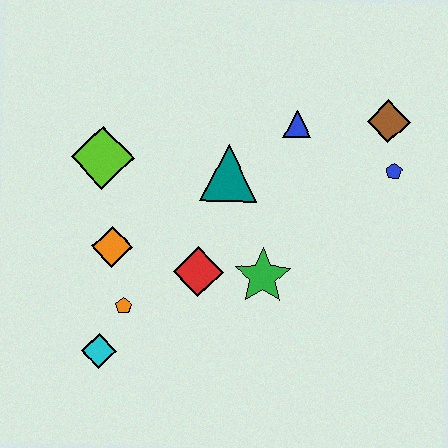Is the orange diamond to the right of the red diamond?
No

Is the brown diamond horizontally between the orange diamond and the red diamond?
No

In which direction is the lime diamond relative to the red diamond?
The lime diamond is above the red diamond.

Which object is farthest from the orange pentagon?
The brown diamond is farthest from the orange pentagon.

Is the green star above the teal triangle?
No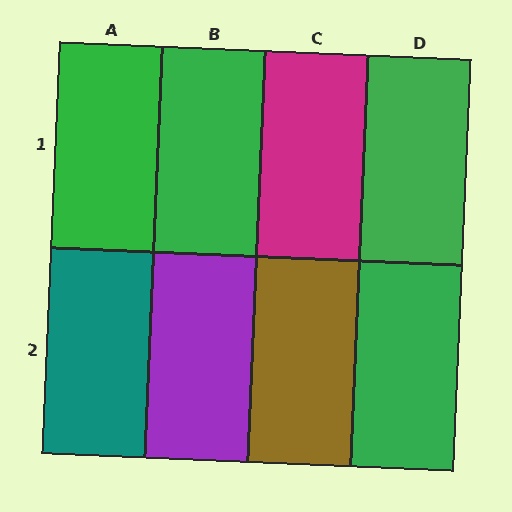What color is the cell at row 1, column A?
Green.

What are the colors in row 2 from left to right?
Teal, purple, brown, green.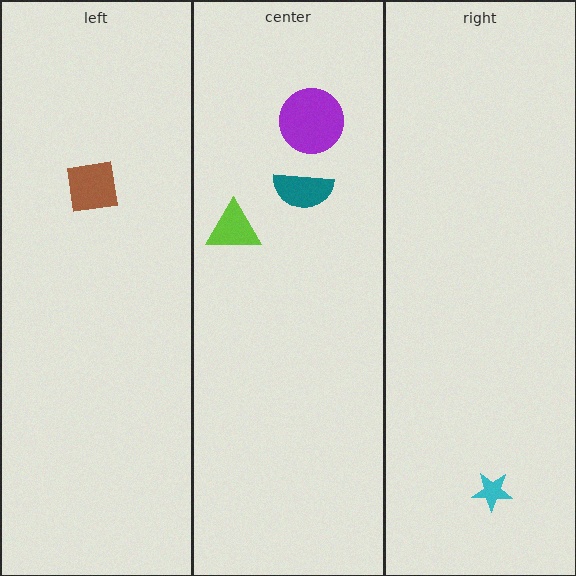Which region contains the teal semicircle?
The center region.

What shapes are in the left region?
The brown square.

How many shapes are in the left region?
1.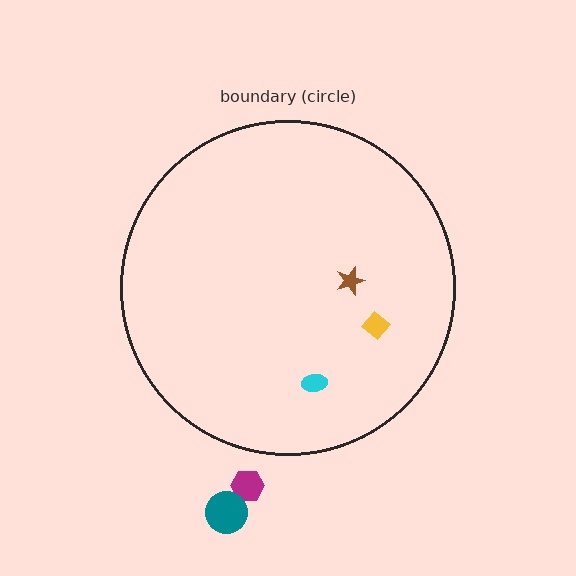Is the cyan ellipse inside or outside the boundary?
Inside.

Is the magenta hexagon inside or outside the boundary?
Outside.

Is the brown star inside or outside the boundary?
Inside.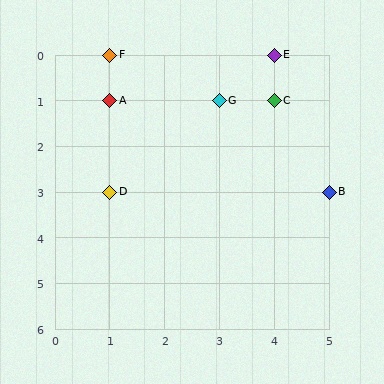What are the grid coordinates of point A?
Point A is at grid coordinates (1, 1).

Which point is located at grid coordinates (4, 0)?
Point E is at (4, 0).